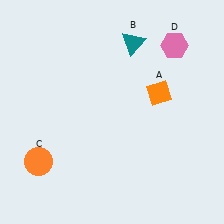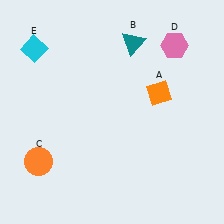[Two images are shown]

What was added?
A cyan diamond (E) was added in Image 2.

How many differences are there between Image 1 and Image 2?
There is 1 difference between the two images.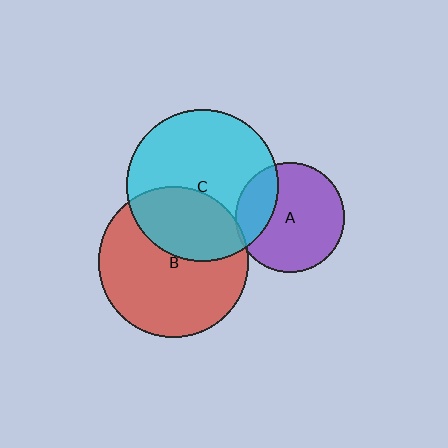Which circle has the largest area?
Circle C (cyan).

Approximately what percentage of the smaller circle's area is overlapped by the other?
Approximately 25%.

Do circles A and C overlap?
Yes.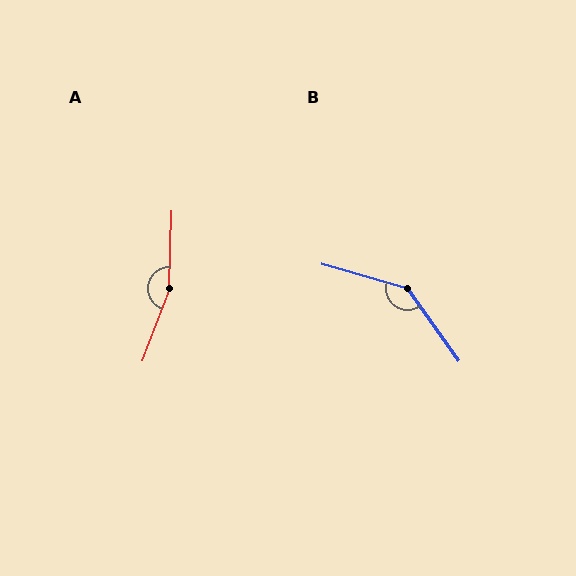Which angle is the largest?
A, at approximately 161 degrees.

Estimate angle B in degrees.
Approximately 142 degrees.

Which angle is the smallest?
B, at approximately 142 degrees.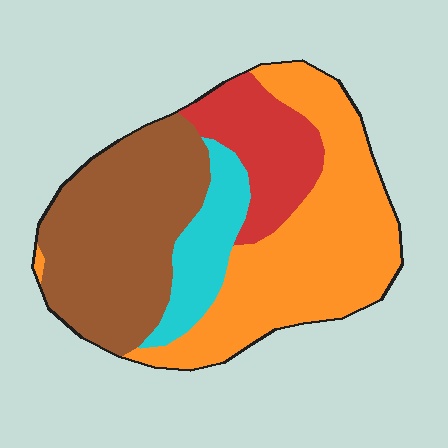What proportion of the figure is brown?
Brown takes up about one third (1/3) of the figure.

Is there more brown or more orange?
Orange.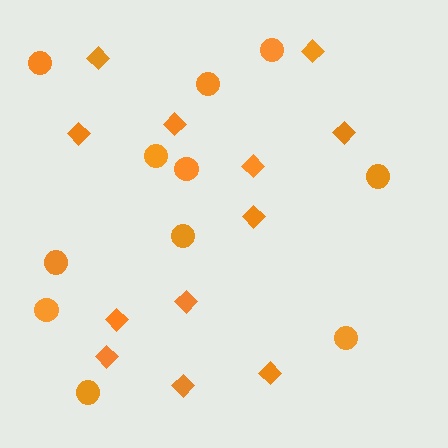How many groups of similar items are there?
There are 2 groups: one group of circles (11) and one group of diamonds (12).